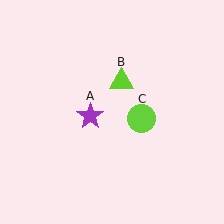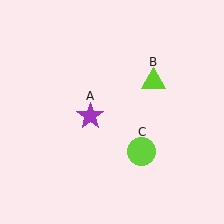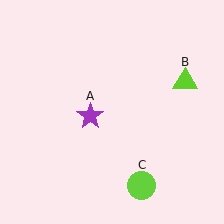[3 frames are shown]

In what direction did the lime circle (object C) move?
The lime circle (object C) moved down.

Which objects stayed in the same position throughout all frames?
Purple star (object A) remained stationary.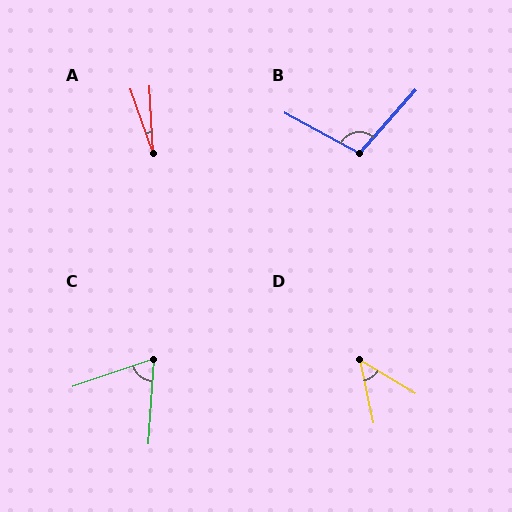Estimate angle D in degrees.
Approximately 46 degrees.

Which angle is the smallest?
A, at approximately 17 degrees.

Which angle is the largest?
B, at approximately 103 degrees.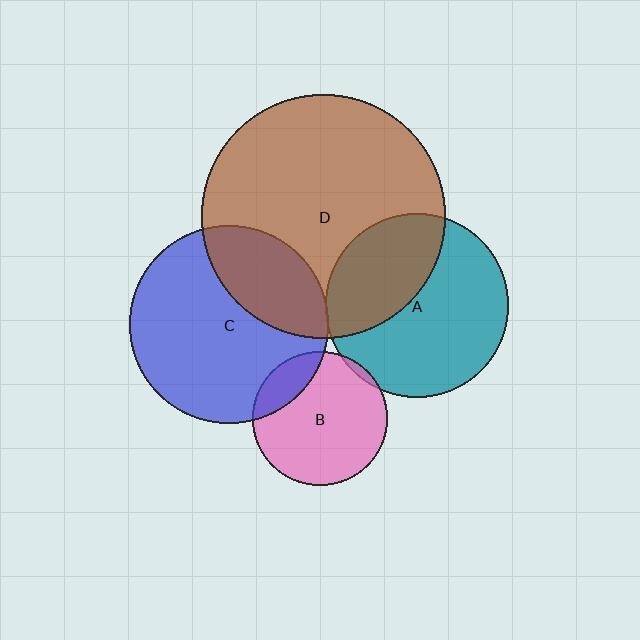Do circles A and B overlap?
Yes.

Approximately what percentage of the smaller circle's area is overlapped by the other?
Approximately 5%.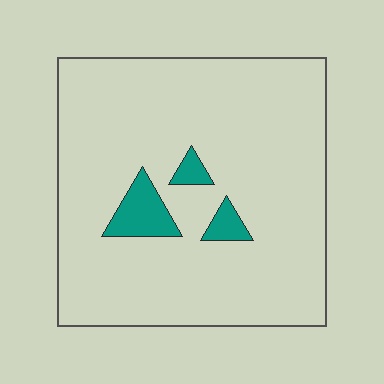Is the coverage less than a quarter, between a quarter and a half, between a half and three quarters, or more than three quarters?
Less than a quarter.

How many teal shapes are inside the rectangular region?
3.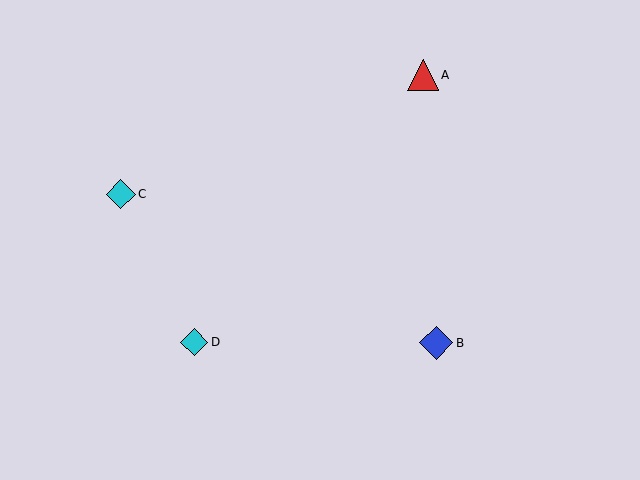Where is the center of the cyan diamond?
The center of the cyan diamond is at (194, 342).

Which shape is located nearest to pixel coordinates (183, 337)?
The cyan diamond (labeled D) at (194, 342) is nearest to that location.